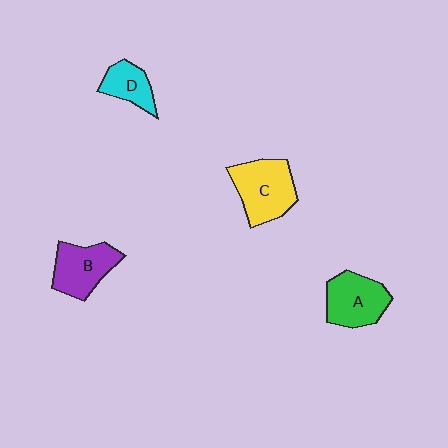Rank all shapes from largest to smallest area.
From largest to smallest: C (yellow), A (green), B (purple), D (cyan).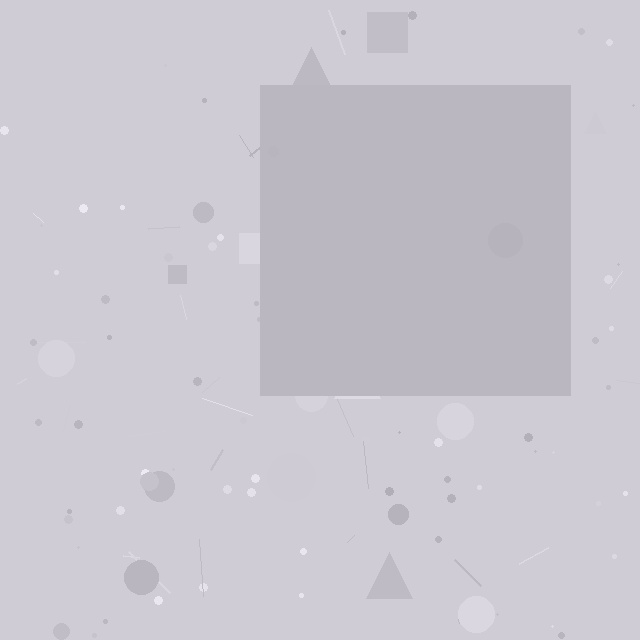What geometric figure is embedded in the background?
A square is embedded in the background.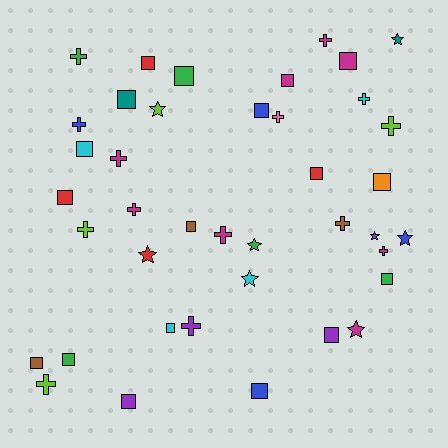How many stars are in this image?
There are 8 stars.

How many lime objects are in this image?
There are 4 lime objects.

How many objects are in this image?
There are 40 objects.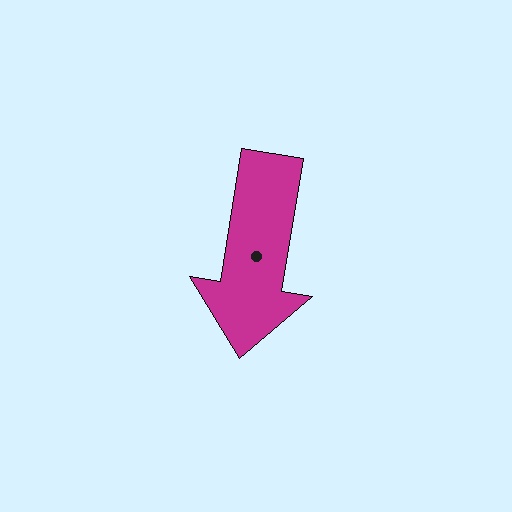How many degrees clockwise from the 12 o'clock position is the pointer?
Approximately 189 degrees.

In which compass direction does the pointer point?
South.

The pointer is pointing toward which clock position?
Roughly 6 o'clock.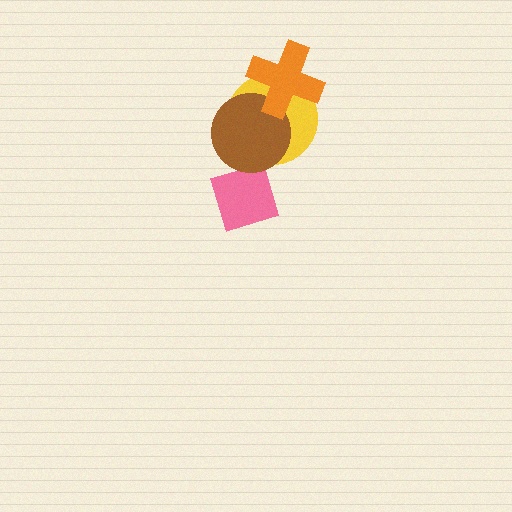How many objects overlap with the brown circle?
3 objects overlap with the brown circle.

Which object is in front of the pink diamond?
The brown circle is in front of the pink diamond.